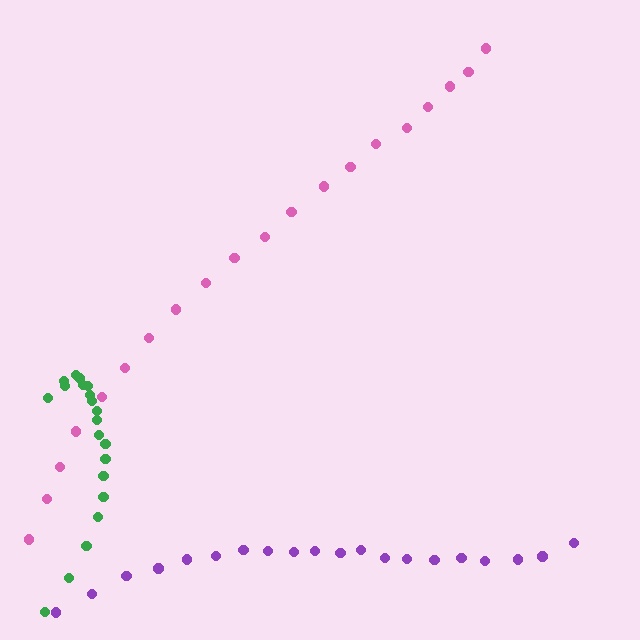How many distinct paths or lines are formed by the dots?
There are 3 distinct paths.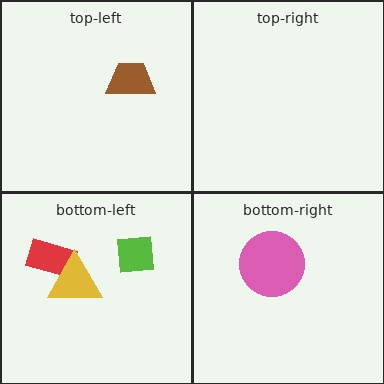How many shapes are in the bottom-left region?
3.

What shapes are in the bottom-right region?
The pink circle.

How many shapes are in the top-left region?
1.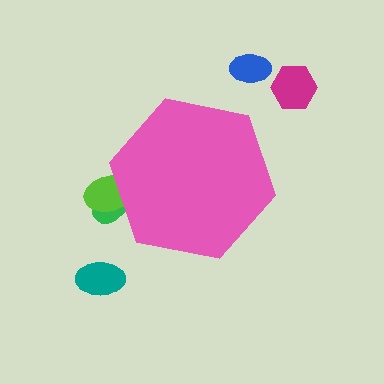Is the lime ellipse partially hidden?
Yes, the lime ellipse is partially hidden behind the pink hexagon.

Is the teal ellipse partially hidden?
No, the teal ellipse is fully visible.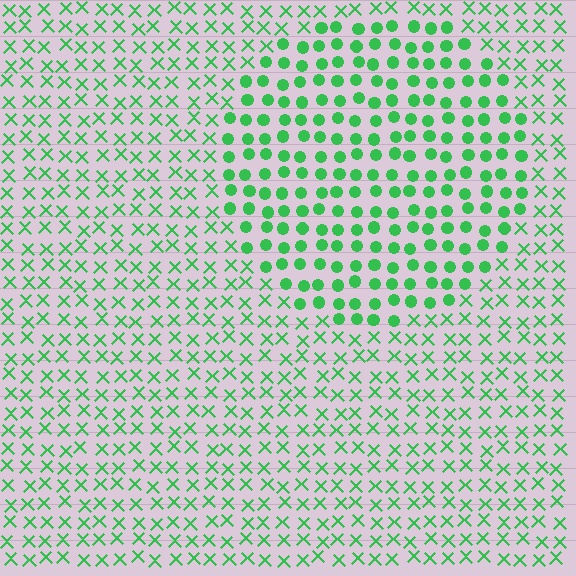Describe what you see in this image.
The image is filled with small green elements arranged in a uniform grid. A circle-shaped region contains circles, while the surrounding area contains X marks. The boundary is defined purely by the change in element shape.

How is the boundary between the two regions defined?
The boundary is defined by a change in element shape: circles inside vs. X marks outside. All elements share the same color and spacing.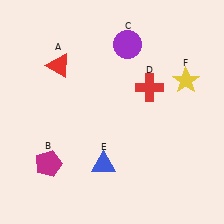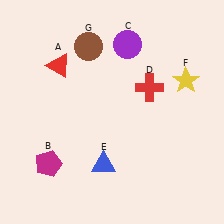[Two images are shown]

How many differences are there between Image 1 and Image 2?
There is 1 difference between the two images.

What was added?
A brown circle (G) was added in Image 2.